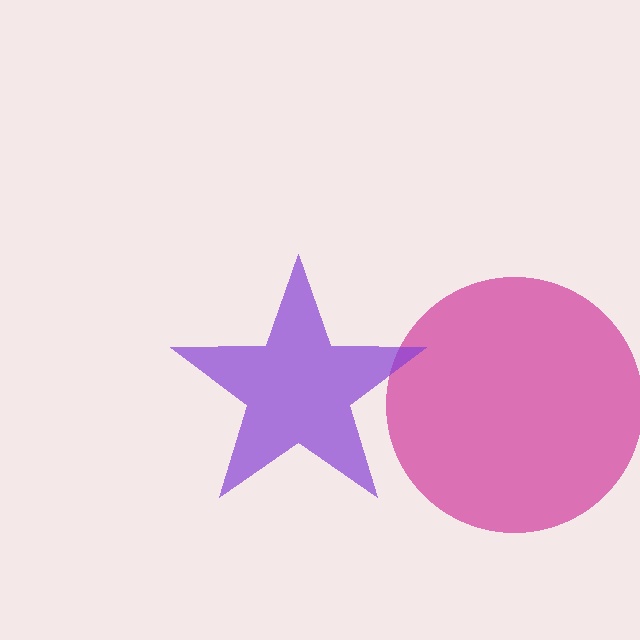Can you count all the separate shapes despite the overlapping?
Yes, there are 2 separate shapes.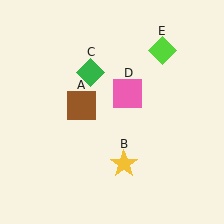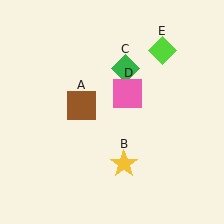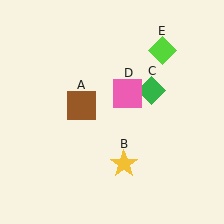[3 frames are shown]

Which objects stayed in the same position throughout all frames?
Brown square (object A) and yellow star (object B) and pink square (object D) and lime diamond (object E) remained stationary.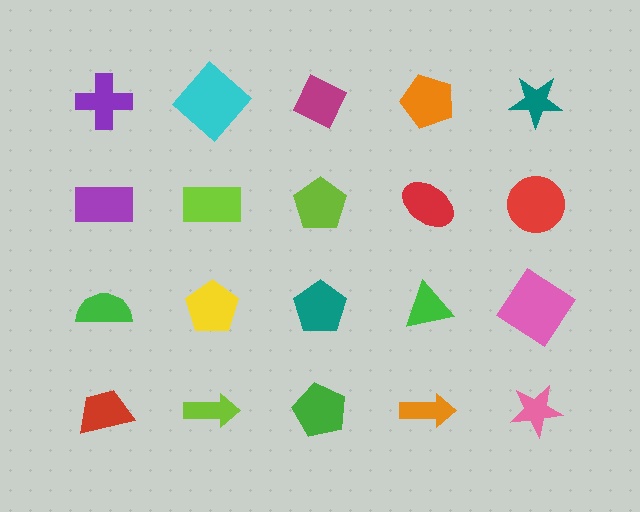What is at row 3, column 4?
A green triangle.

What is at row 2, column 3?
A lime pentagon.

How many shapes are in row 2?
5 shapes.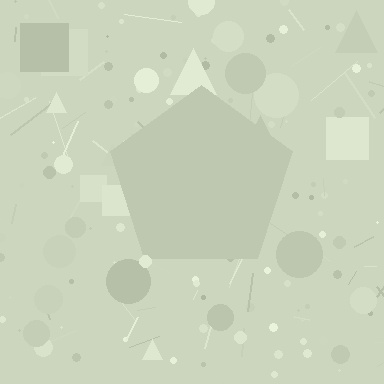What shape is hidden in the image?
A pentagon is hidden in the image.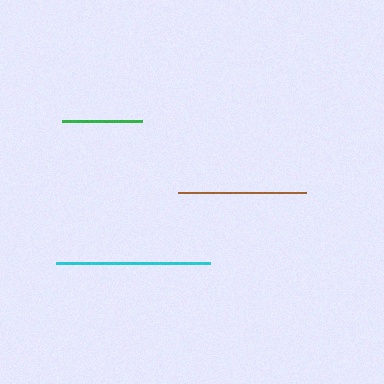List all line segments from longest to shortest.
From longest to shortest: cyan, brown, green.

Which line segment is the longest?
The cyan line is the longest at approximately 155 pixels.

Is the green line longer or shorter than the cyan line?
The cyan line is longer than the green line.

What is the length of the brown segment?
The brown segment is approximately 127 pixels long.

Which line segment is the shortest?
The green line is the shortest at approximately 80 pixels.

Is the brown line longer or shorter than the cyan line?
The cyan line is longer than the brown line.